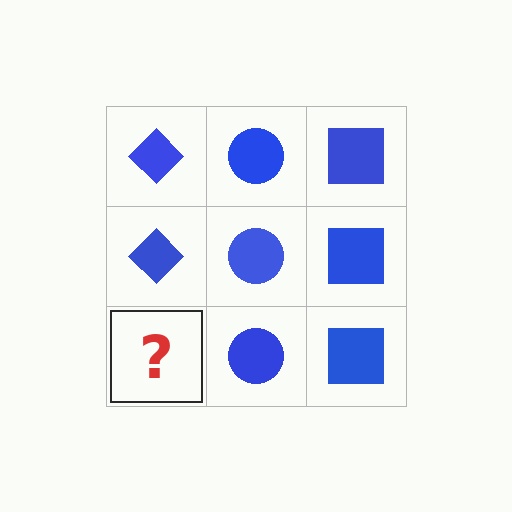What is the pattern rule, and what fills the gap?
The rule is that each column has a consistent shape. The gap should be filled with a blue diamond.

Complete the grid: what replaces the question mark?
The question mark should be replaced with a blue diamond.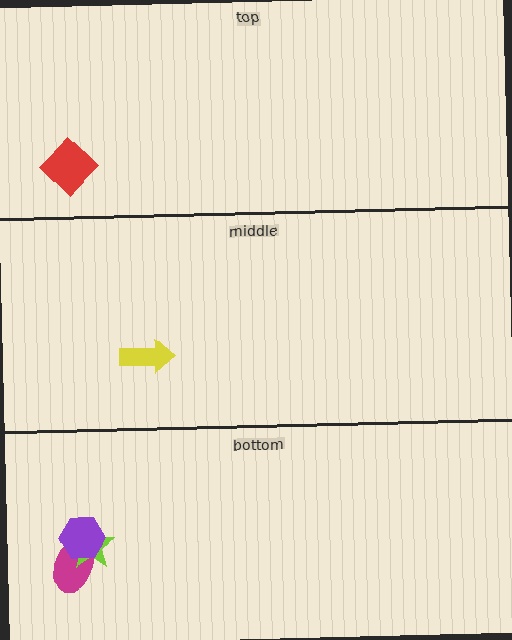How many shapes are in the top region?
1.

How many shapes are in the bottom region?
3.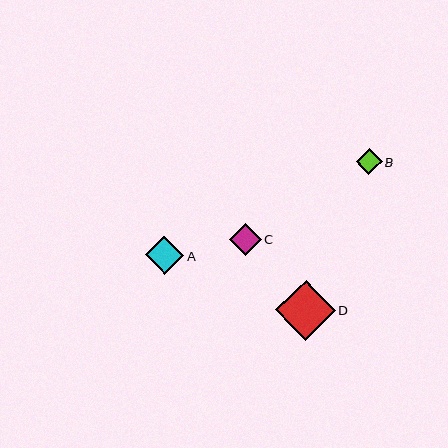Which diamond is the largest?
Diamond D is the largest with a size of approximately 60 pixels.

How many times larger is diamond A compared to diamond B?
Diamond A is approximately 1.5 times the size of diamond B.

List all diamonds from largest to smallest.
From largest to smallest: D, A, C, B.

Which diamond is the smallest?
Diamond B is the smallest with a size of approximately 26 pixels.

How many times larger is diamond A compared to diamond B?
Diamond A is approximately 1.5 times the size of diamond B.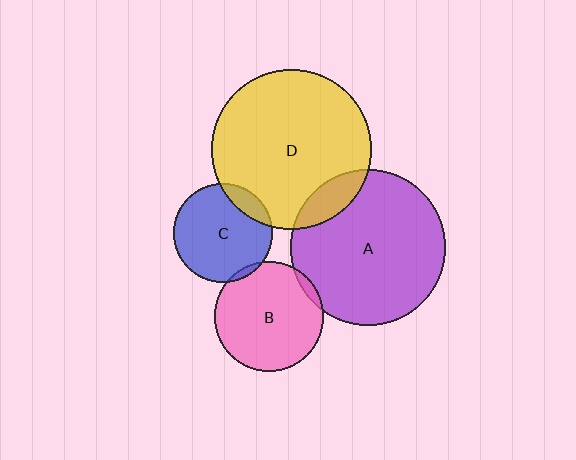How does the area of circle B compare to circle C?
Approximately 1.2 times.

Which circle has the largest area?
Circle D (yellow).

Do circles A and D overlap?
Yes.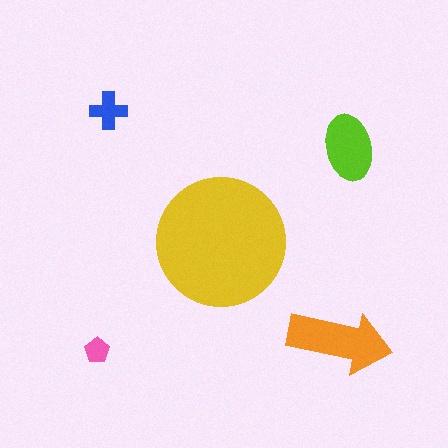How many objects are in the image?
There are 5 objects in the image.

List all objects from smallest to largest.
The pink pentagon, the blue cross, the lime ellipse, the orange arrow, the yellow circle.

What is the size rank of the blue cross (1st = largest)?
4th.